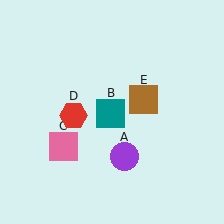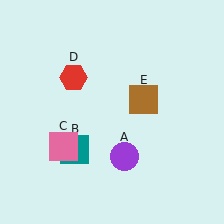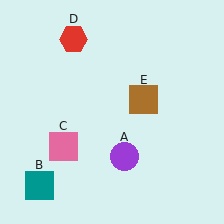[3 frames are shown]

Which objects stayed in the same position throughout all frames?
Purple circle (object A) and pink square (object C) and brown square (object E) remained stationary.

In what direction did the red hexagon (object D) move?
The red hexagon (object D) moved up.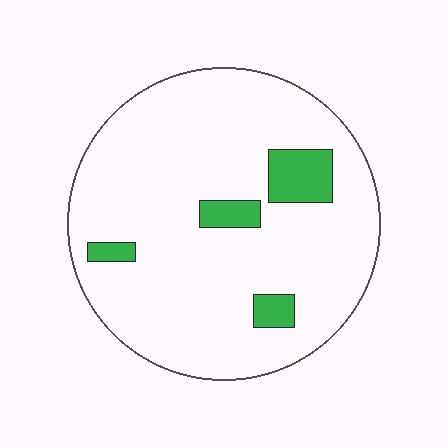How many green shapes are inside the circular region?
4.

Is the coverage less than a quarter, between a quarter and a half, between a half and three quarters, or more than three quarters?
Less than a quarter.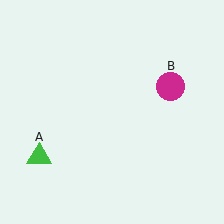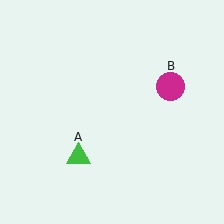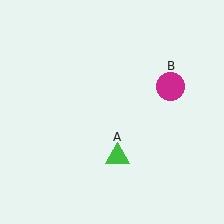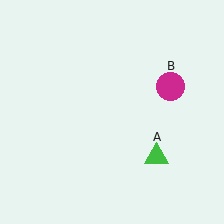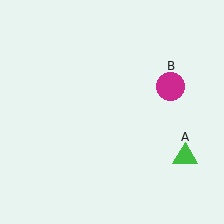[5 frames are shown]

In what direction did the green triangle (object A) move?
The green triangle (object A) moved right.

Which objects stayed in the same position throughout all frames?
Magenta circle (object B) remained stationary.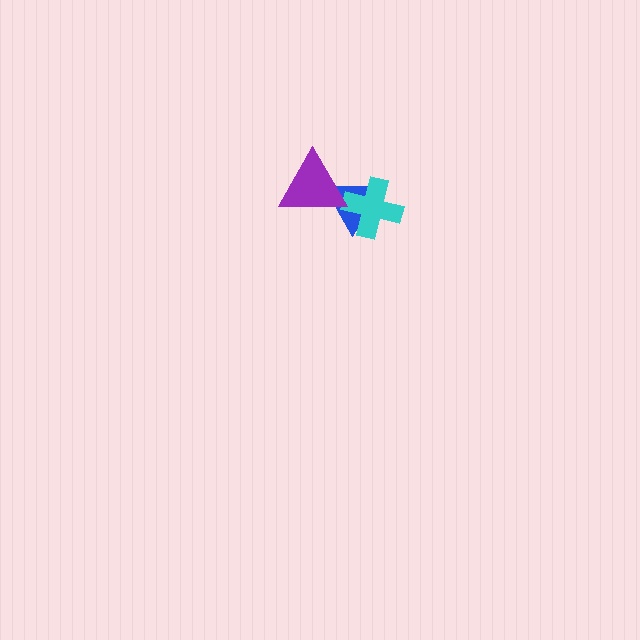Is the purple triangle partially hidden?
No, no other shape covers it.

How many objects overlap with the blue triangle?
2 objects overlap with the blue triangle.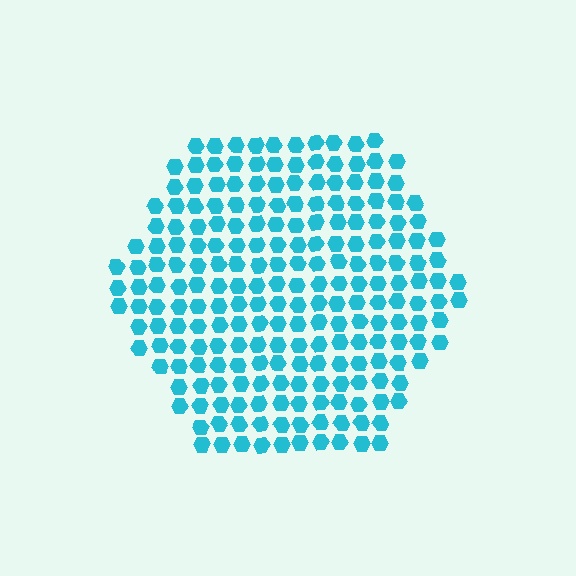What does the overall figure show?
The overall figure shows a hexagon.